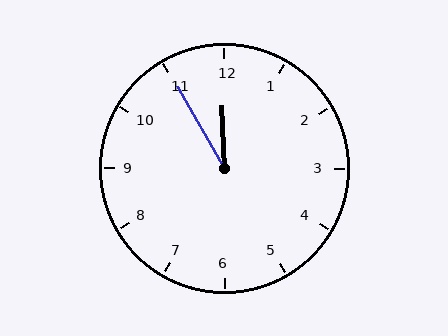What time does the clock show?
11:55.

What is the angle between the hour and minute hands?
Approximately 28 degrees.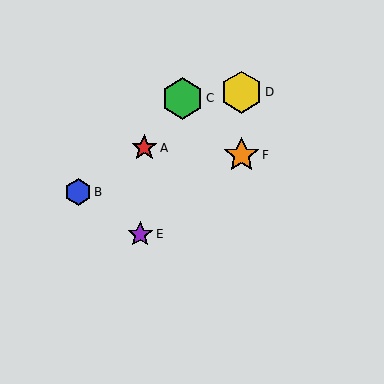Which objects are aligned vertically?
Objects D, F are aligned vertically.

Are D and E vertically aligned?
No, D is at x≈242 and E is at x≈140.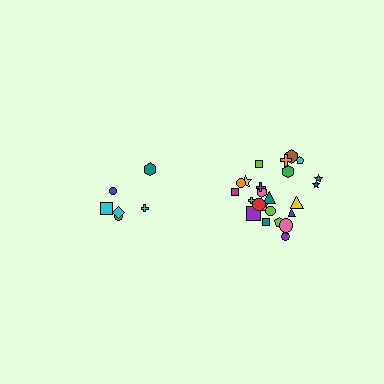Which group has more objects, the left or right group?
The right group.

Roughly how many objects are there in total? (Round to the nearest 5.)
Roughly 30 objects in total.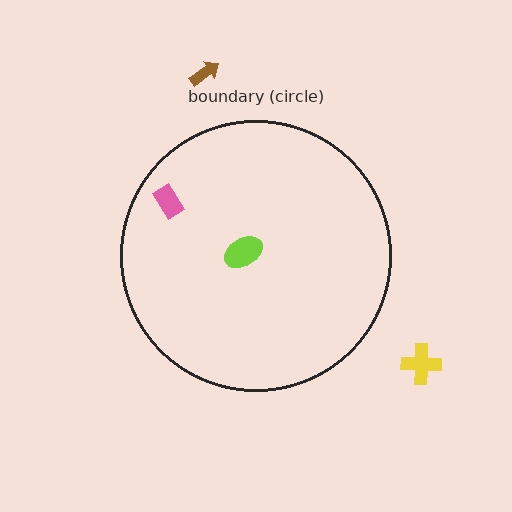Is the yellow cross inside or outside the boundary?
Outside.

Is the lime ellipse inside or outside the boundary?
Inside.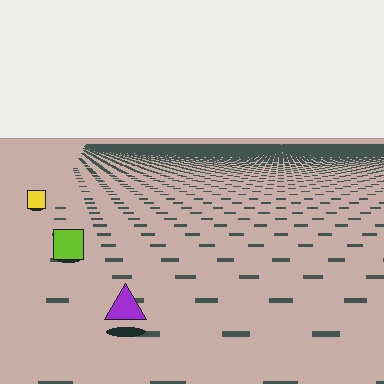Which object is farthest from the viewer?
The yellow square is farthest from the viewer. It appears smaller and the ground texture around it is denser.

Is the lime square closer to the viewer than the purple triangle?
No. The purple triangle is closer — you can tell from the texture gradient: the ground texture is coarser near it.